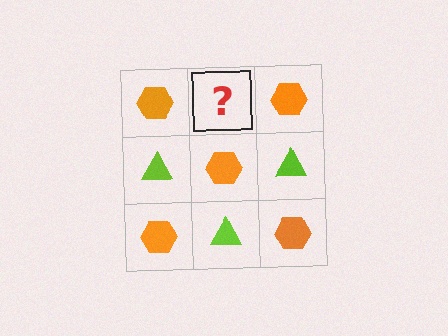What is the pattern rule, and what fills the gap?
The rule is that it alternates orange hexagon and lime triangle in a checkerboard pattern. The gap should be filled with a lime triangle.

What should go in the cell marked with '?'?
The missing cell should contain a lime triangle.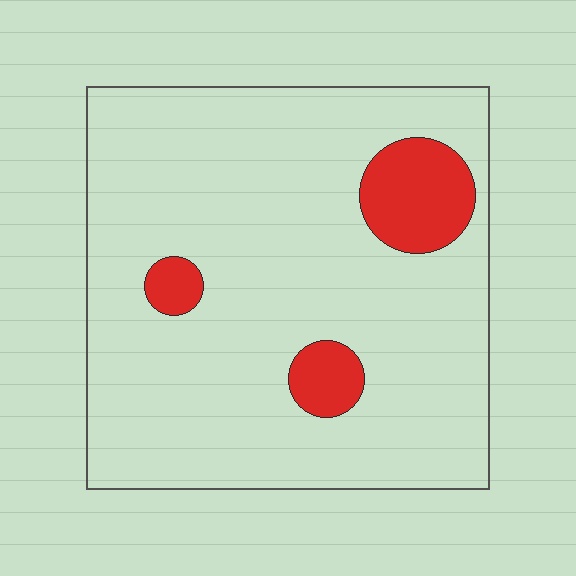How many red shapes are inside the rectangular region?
3.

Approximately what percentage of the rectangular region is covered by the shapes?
Approximately 10%.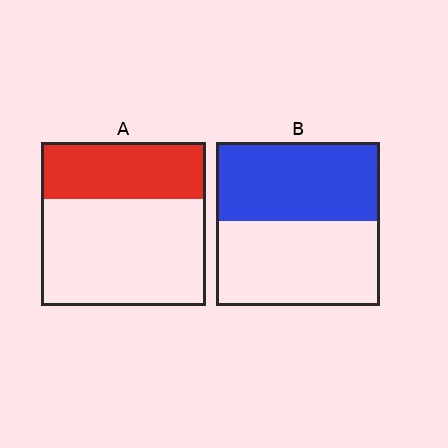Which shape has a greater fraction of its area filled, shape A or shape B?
Shape B.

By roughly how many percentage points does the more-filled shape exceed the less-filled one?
By roughly 15 percentage points (B over A).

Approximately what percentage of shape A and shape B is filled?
A is approximately 35% and B is approximately 50%.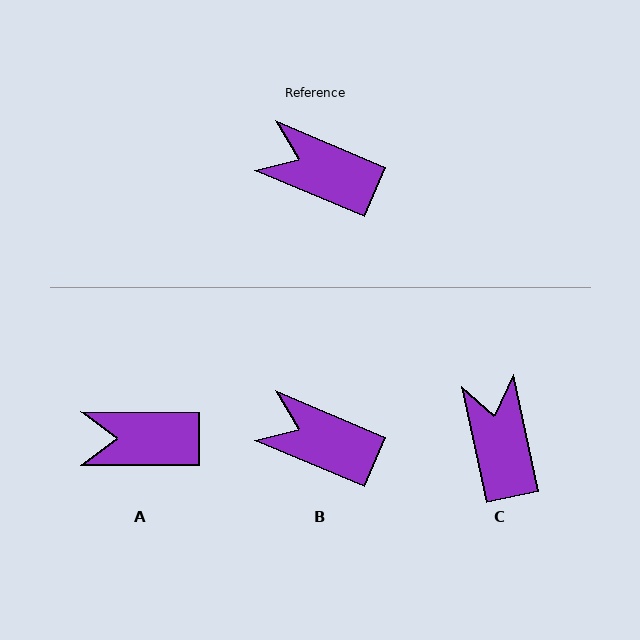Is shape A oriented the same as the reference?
No, it is off by about 23 degrees.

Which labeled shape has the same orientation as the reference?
B.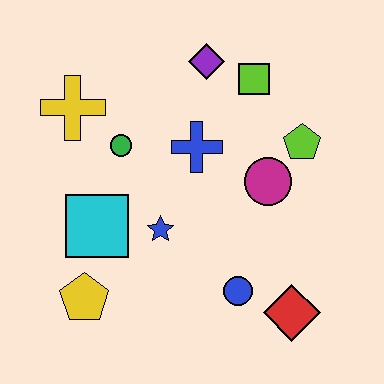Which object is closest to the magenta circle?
The lime pentagon is closest to the magenta circle.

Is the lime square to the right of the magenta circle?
No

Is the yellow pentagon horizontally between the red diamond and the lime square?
No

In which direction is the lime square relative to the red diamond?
The lime square is above the red diamond.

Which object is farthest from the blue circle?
The yellow cross is farthest from the blue circle.